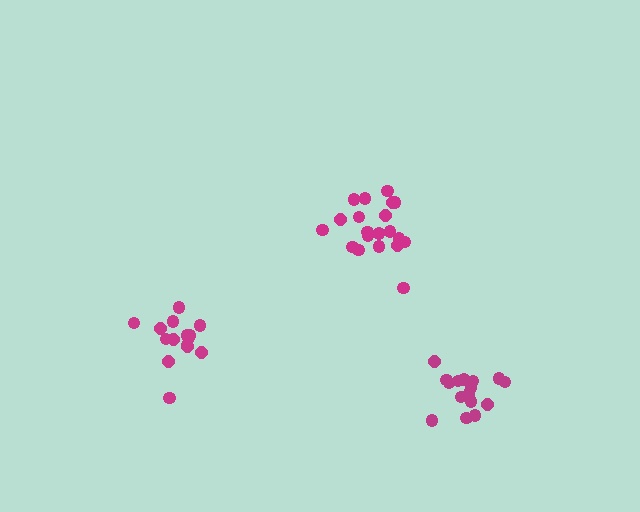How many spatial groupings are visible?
There are 3 spatial groupings.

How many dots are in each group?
Group 1: 15 dots, Group 2: 20 dots, Group 3: 16 dots (51 total).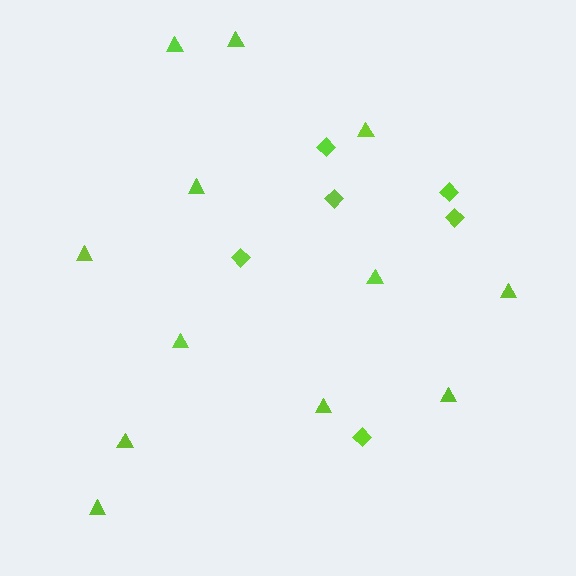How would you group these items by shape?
There are 2 groups: one group of diamonds (6) and one group of triangles (12).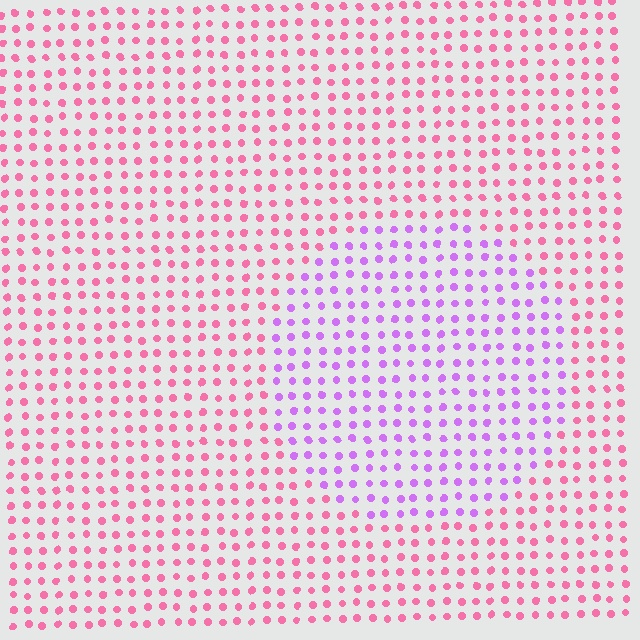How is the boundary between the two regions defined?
The boundary is defined purely by a slight shift in hue (about 51 degrees). Spacing, size, and orientation are identical on both sides.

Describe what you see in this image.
The image is filled with small pink elements in a uniform arrangement. A circle-shaped region is visible where the elements are tinted to a slightly different hue, forming a subtle color boundary.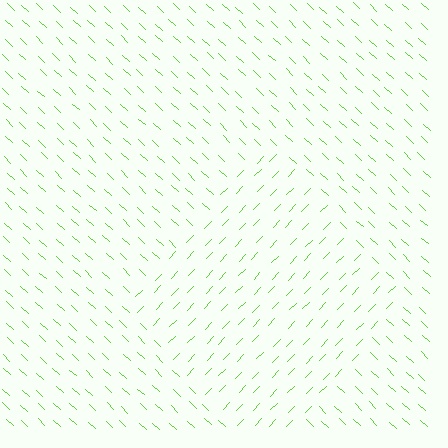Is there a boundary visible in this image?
Yes, there is a texture boundary formed by a change in line orientation.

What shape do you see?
I see a diamond.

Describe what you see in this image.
The image is filled with small lime line segments. A diamond region in the image has lines oriented differently from the surrounding lines, creating a visible texture boundary.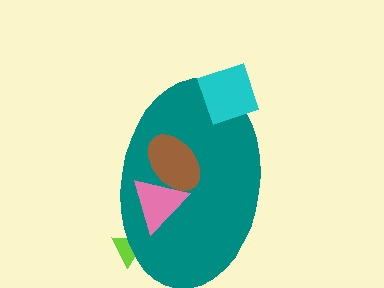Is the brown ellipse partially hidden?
No, the brown ellipse is fully visible.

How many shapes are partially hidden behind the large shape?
1 shape is partially hidden.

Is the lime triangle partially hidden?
Yes, the lime triangle is partially hidden behind the teal ellipse.